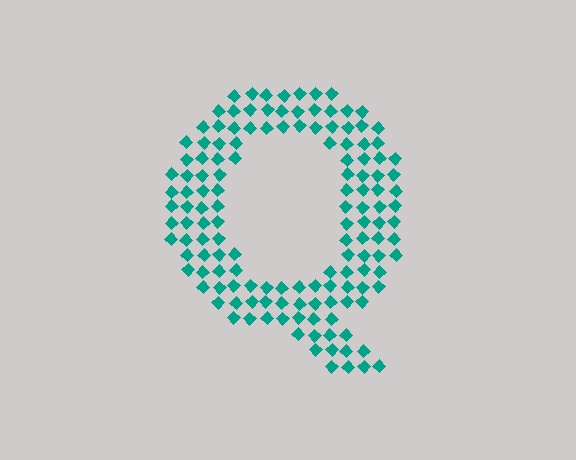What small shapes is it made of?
It is made of small diamonds.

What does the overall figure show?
The overall figure shows the letter Q.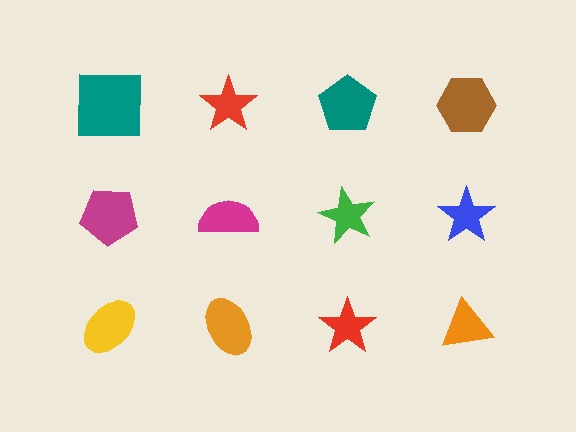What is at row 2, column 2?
A magenta semicircle.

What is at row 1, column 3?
A teal pentagon.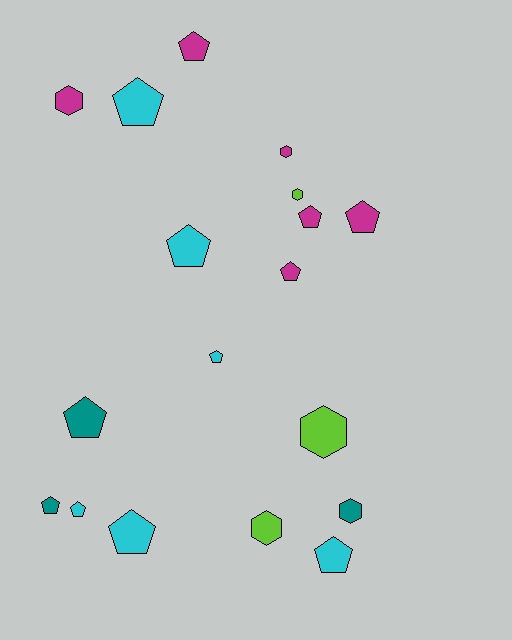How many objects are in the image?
There are 18 objects.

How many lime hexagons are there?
There are 3 lime hexagons.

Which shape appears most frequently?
Pentagon, with 12 objects.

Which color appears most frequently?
Magenta, with 6 objects.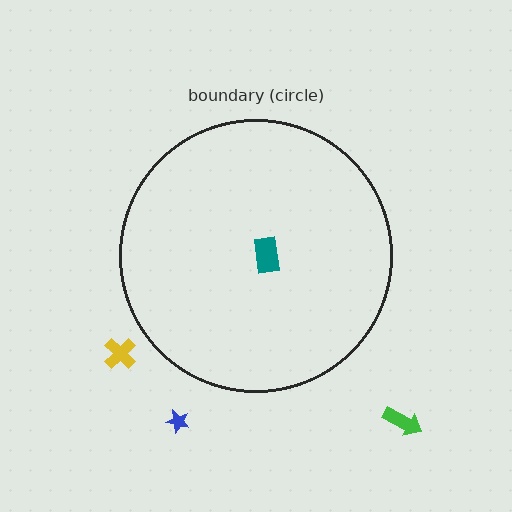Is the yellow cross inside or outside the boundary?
Outside.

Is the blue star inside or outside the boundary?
Outside.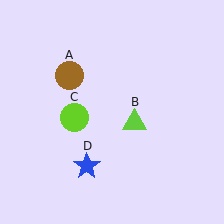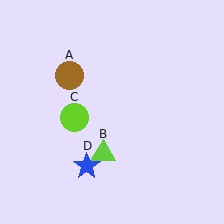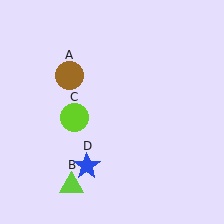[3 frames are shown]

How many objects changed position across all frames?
1 object changed position: lime triangle (object B).